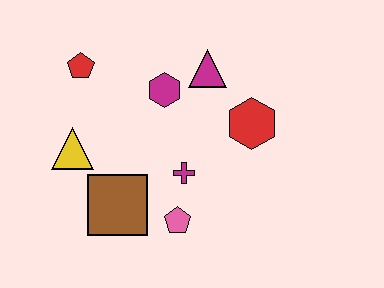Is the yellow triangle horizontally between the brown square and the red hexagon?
No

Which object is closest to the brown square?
The pink pentagon is closest to the brown square.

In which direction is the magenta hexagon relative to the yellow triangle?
The magenta hexagon is to the right of the yellow triangle.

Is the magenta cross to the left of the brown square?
No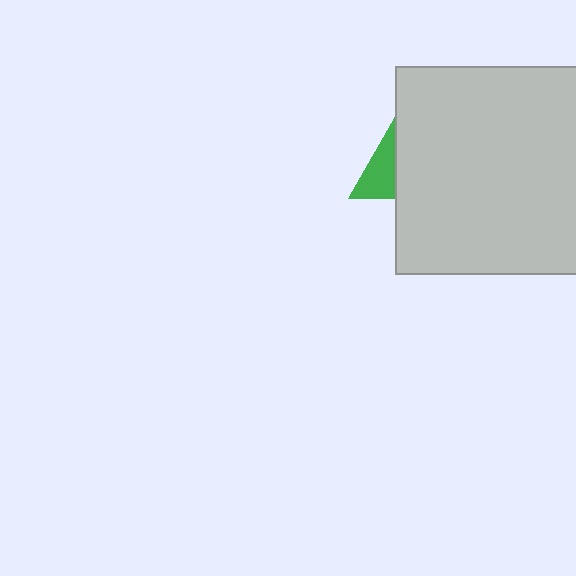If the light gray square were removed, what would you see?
You would see the complete green triangle.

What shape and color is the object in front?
The object in front is a light gray square.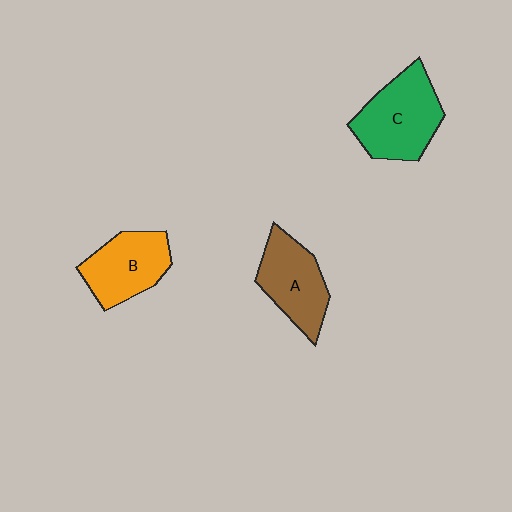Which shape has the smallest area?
Shape B (orange).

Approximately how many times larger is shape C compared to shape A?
Approximately 1.2 times.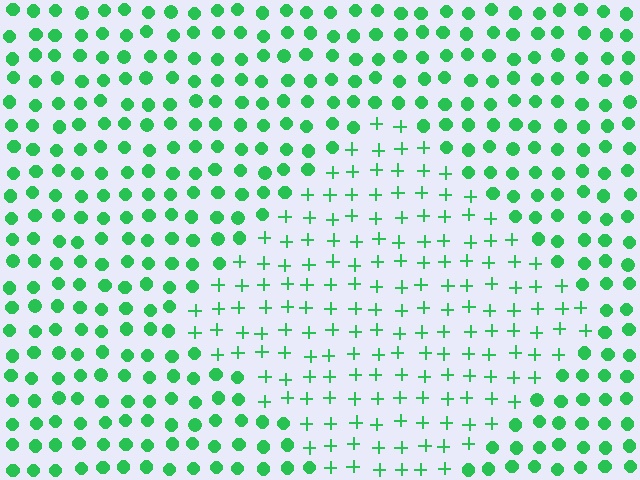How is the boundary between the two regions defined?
The boundary is defined by a change in element shape: plus signs inside vs. circles outside. All elements share the same color and spacing.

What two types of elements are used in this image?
The image uses plus signs inside the diamond region and circles outside it.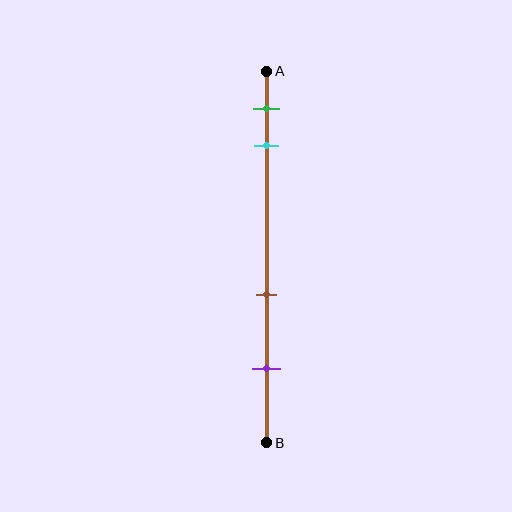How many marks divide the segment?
There are 4 marks dividing the segment.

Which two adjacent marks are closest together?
The green and cyan marks are the closest adjacent pair.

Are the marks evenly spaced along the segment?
No, the marks are not evenly spaced.